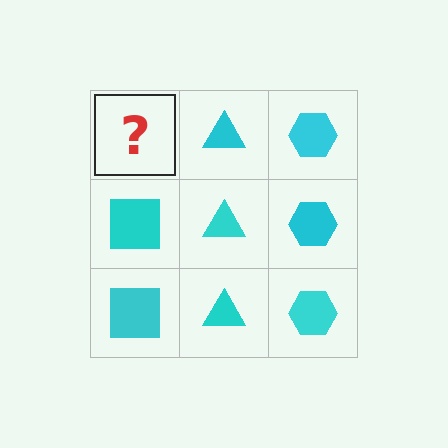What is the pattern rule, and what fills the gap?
The rule is that each column has a consistent shape. The gap should be filled with a cyan square.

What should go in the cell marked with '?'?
The missing cell should contain a cyan square.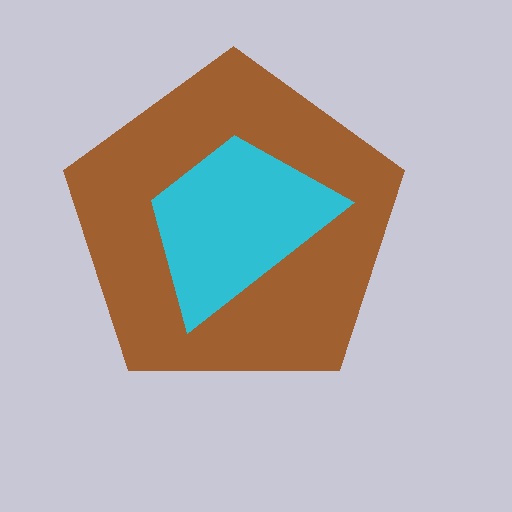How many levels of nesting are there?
2.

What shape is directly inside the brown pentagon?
The cyan trapezoid.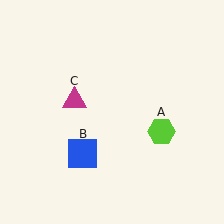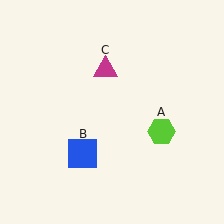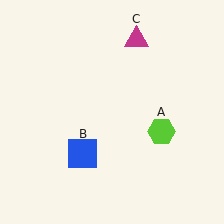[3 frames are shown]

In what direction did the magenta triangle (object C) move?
The magenta triangle (object C) moved up and to the right.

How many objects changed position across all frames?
1 object changed position: magenta triangle (object C).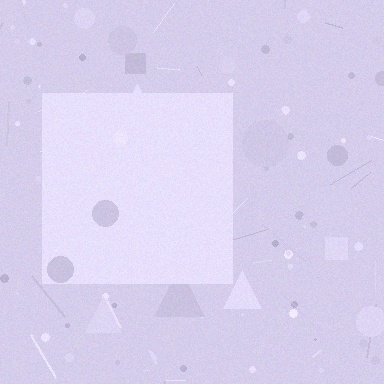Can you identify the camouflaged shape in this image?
The camouflaged shape is a square.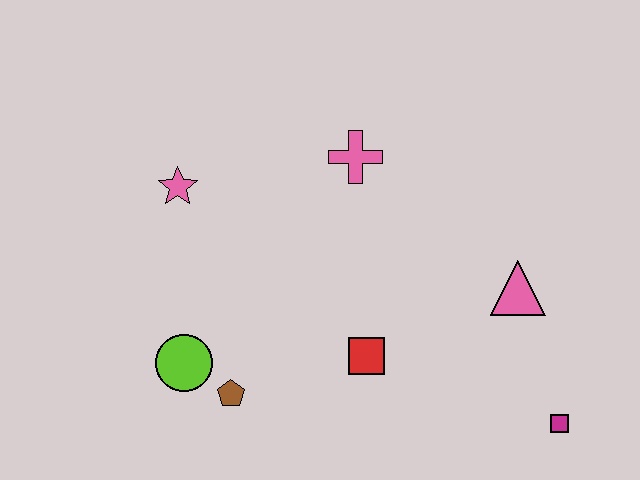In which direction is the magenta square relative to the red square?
The magenta square is to the right of the red square.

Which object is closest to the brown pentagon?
The lime circle is closest to the brown pentagon.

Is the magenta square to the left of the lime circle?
No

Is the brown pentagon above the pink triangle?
No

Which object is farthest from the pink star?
The magenta square is farthest from the pink star.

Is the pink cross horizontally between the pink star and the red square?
Yes